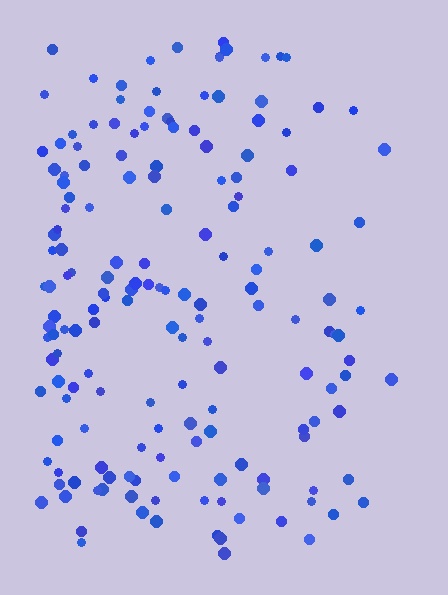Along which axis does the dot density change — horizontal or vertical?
Horizontal.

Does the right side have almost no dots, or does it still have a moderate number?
Still a moderate number, just noticeably fewer than the left.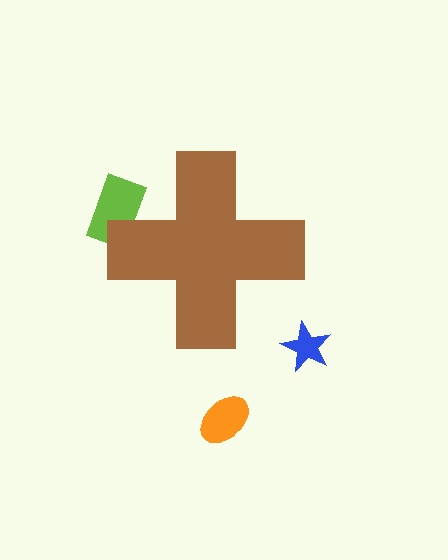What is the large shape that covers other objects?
A brown cross.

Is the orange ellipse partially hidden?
No, the orange ellipse is fully visible.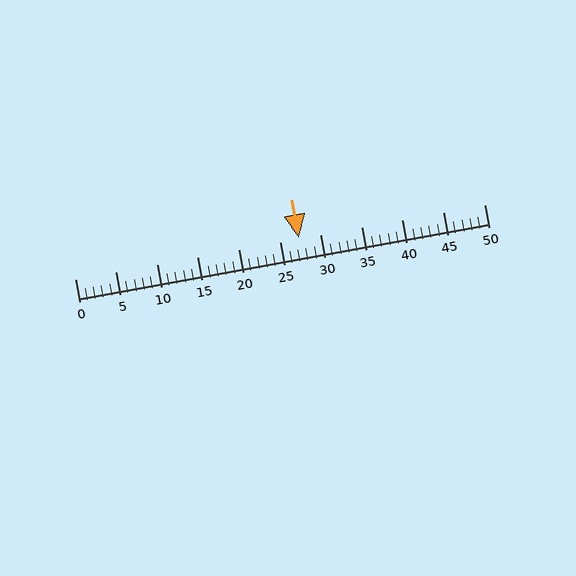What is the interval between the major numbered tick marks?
The major tick marks are spaced 5 units apart.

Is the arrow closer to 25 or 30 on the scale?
The arrow is closer to 25.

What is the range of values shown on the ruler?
The ruler shows values from 0 to 50.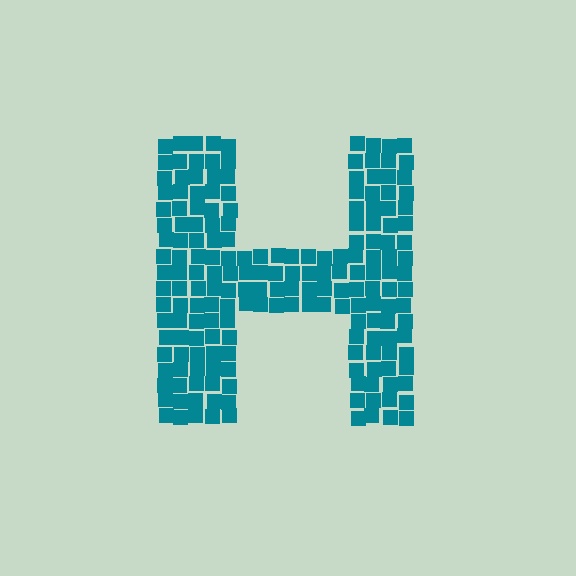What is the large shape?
The large shape is the letter H.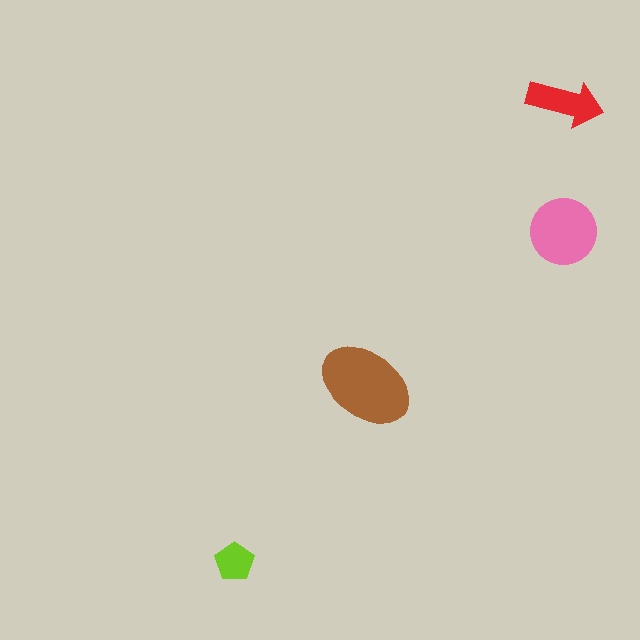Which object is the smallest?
The lime pentagon.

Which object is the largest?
The brown ellipse.